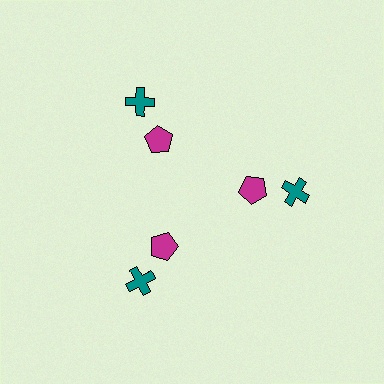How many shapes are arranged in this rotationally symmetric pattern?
There are 6 shapes, arranged in 3 groups of 2.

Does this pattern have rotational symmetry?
Yes, this pattern has 3-fold rotational symmetry. It looks the same after rotating 120 degrees around the center.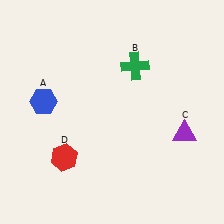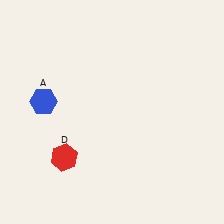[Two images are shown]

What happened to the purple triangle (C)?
The purple triangle (C) was removed in Image 2. It was in the bottom-right area of Image 1.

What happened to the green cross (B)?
The green cross (B) was removed in Image 2. It was in the top-right area of Image 1.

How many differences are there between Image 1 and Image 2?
There are 2 differences between the two images.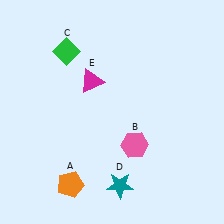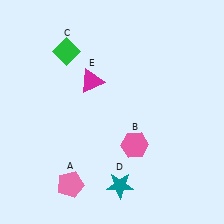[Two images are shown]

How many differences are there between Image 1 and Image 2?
There is 1 difference between the two images.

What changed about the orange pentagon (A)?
In Image 1, A is orange. In Image 2, it changed to pink.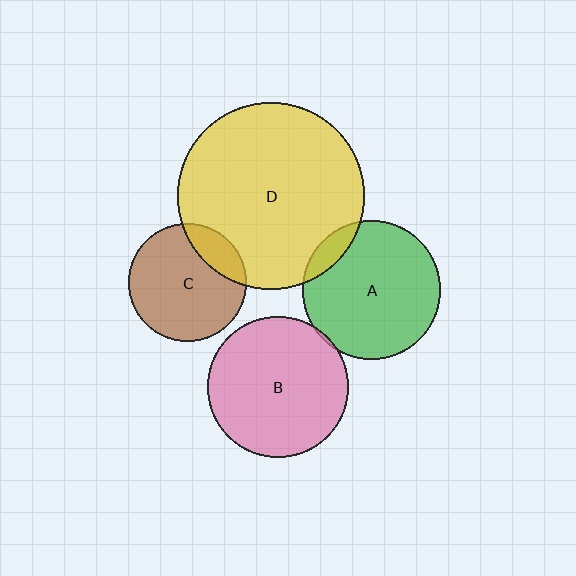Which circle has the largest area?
Circle D (yellow).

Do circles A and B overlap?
Yes.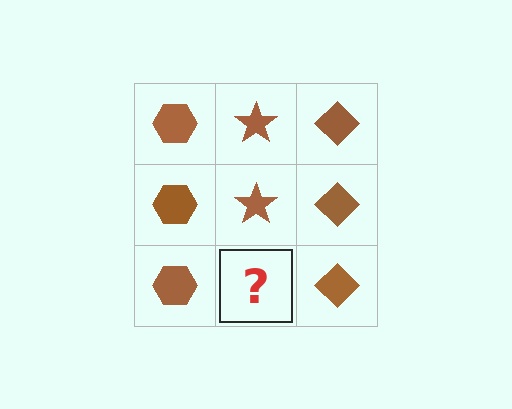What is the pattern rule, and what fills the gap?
The rule is that each column has a consistent shape. The gap should be filled with a brown star.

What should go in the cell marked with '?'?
The missing cell should contain a brown star.